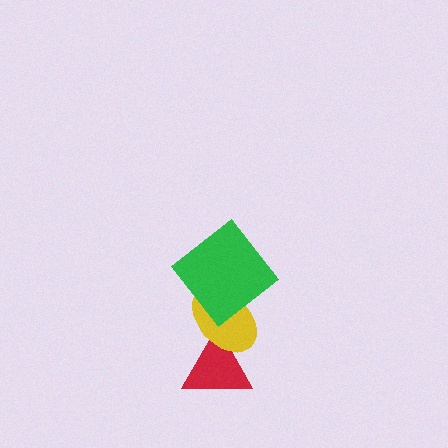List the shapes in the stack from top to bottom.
From top to bottom: the green diamond, the yellow ellipse, the red triangle.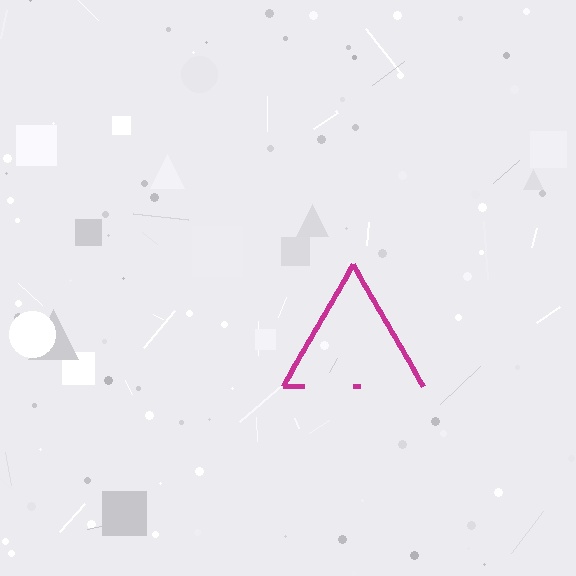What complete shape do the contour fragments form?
The contour fragments form a triangle.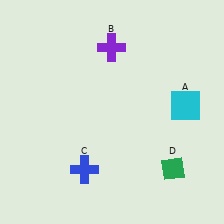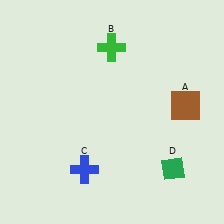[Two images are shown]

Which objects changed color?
A changed from cyan to brown. B changed from purple to green.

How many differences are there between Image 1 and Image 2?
There are 2 differences between the two images.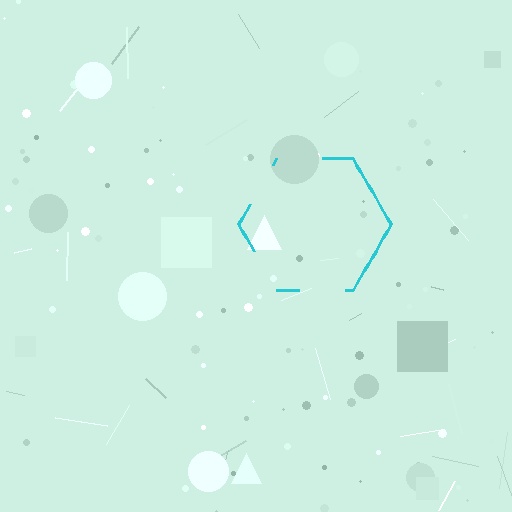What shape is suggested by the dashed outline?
The dashed outline suggests a hexagon.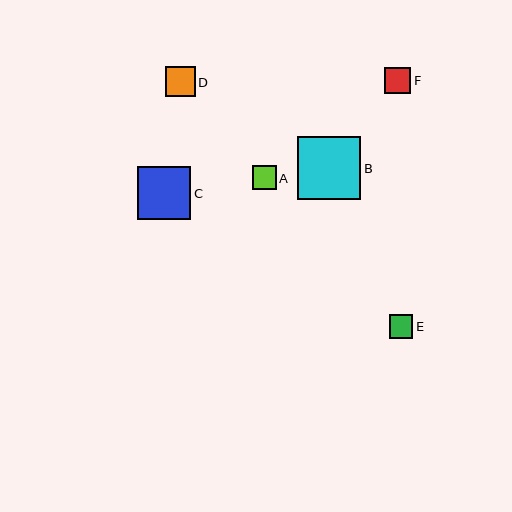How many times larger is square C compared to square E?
Square C is approximately 2.2 times the size of square E.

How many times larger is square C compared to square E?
Square C is approximately 2.2 times the size of square E.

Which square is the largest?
Square B is the largest with a size of approximately 63 pixels.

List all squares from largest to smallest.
From largest to smallest: B, C, D, F, A, E.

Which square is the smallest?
Square E is the smallest with a size of approximately 23 pixels.